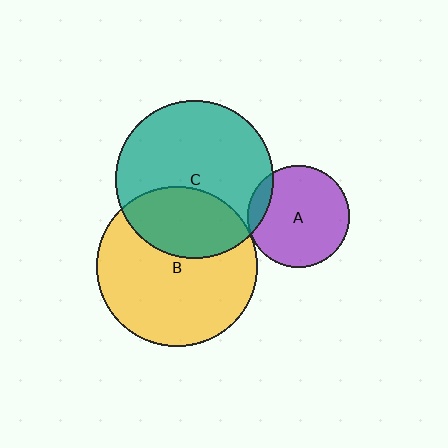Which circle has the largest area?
Circle B (yellow).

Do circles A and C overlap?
Yes.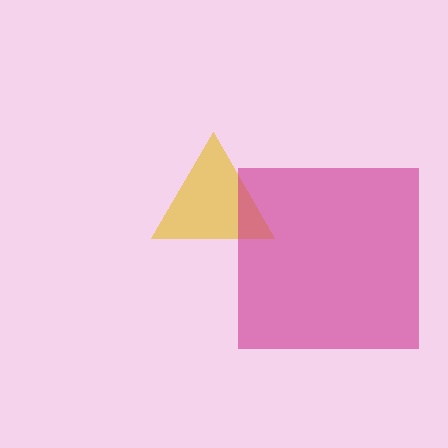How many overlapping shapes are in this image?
There are 2 overlapping shapes in the image.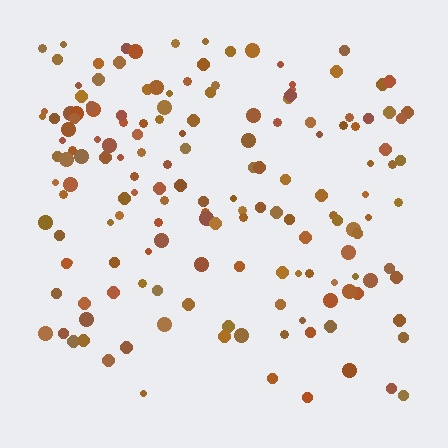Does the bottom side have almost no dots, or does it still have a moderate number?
Still a moderate number, just noticeably fewer than the top.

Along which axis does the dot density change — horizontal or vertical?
Vertical.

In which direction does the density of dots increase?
From bottom to top, with the top side densest.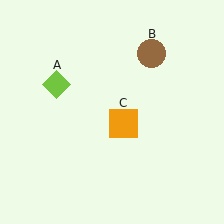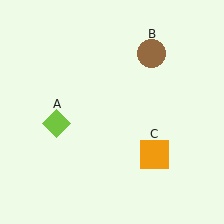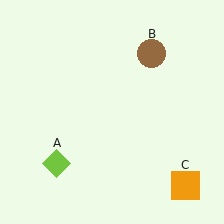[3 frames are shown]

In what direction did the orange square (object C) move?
The orange square (object C) moved down and to the right.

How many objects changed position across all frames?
2 objects changed position: lime diamond (object A), orange square (object C).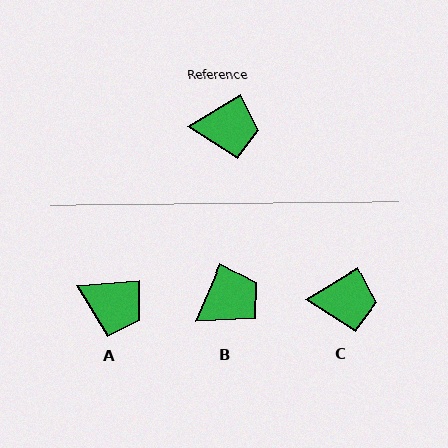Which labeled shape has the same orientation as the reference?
C.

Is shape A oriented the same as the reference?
No, it is off by about 26 degrees.